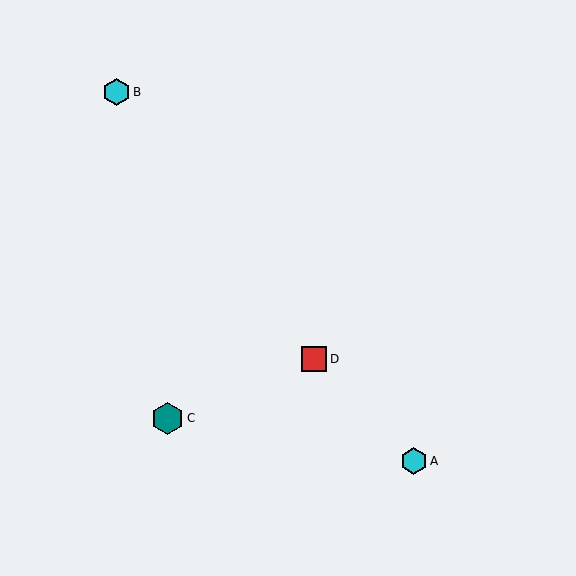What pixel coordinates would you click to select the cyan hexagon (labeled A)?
Click at (414, 461) to select the cyan hexagon A.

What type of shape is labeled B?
Shape B is a cyan hexagon.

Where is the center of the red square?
The center of the red square is at (314, 359).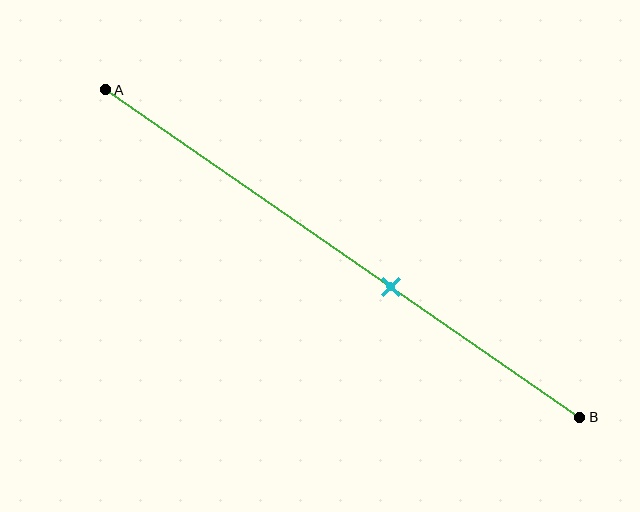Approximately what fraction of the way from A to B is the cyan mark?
The cyan mark is approximately 60% of the way from A to B.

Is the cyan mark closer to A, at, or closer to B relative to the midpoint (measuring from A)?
The cyan mark is closer to point B than the midpoint of segment AB.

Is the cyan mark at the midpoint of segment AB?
No, the mark is at about 60% from A, not at the 50% midpoint.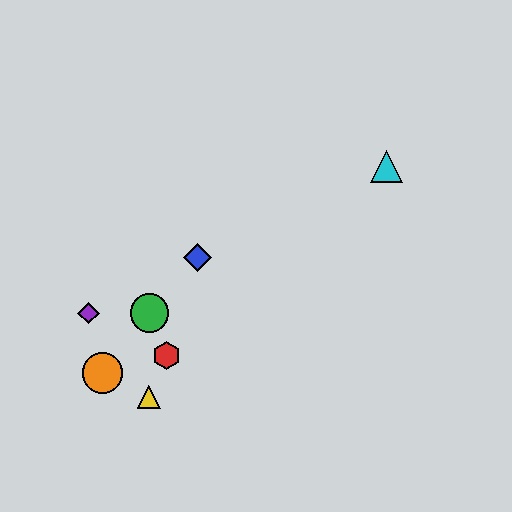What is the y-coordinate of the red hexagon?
The red hexagon is at y≈356.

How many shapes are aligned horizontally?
2 shapes (the green circle, the purple diamond) are aligned horizontally.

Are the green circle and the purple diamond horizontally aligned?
Yes, both are at y≈313.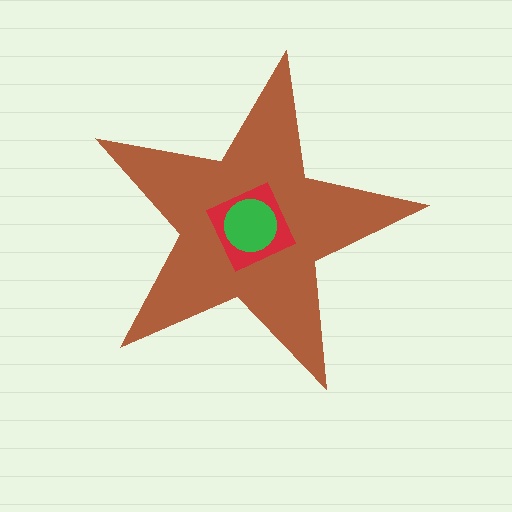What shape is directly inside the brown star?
The red diamond.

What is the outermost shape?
The brown star.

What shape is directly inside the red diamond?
The green circle.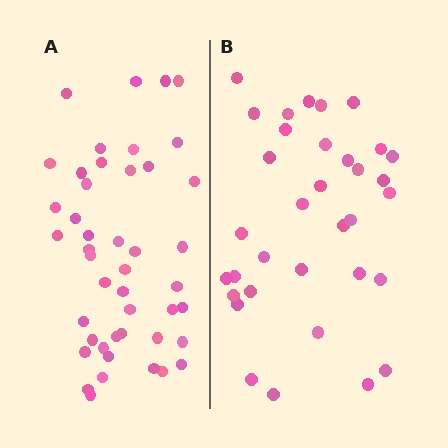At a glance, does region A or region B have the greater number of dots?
Region A (the left region) has more dots.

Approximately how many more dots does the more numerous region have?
Region A has roughly 12 or so more dots than region B.